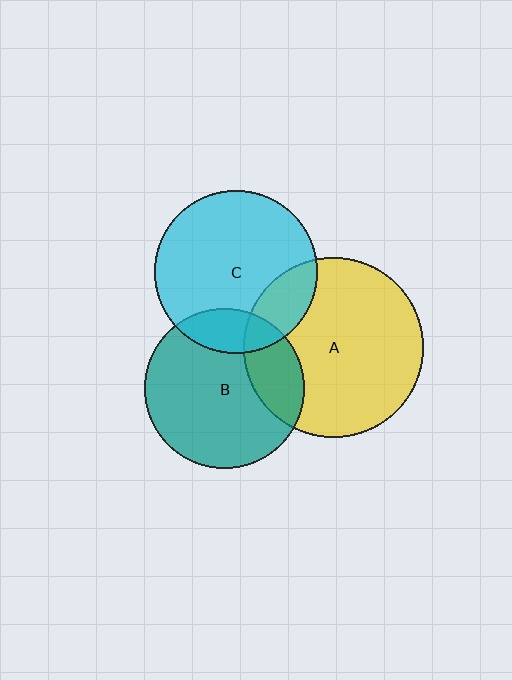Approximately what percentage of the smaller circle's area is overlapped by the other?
Approximately 25%.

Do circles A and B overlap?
Yes.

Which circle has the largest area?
Circle A (yellow).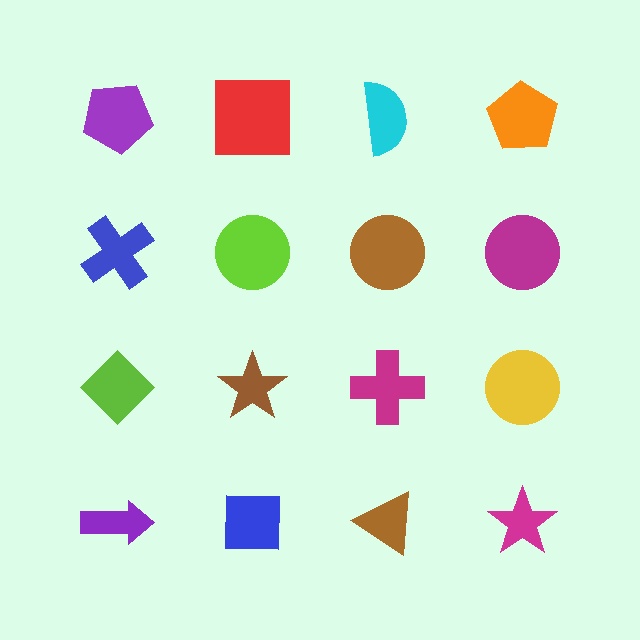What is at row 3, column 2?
A brown star.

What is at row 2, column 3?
A brown circle.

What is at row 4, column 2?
A blue square.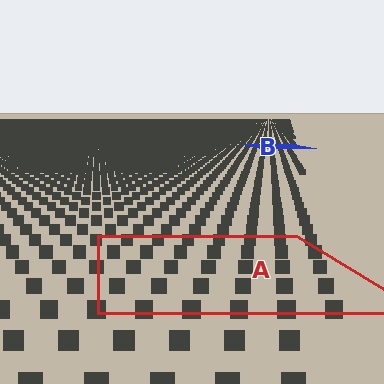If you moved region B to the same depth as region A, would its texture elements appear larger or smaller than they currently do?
They would appear larger. At a closer depth, the same texture elements are projected at a bigger on-screen size.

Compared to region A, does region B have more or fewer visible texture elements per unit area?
Region B has more texture elements per unit area — they are packed more densely because it is farther away.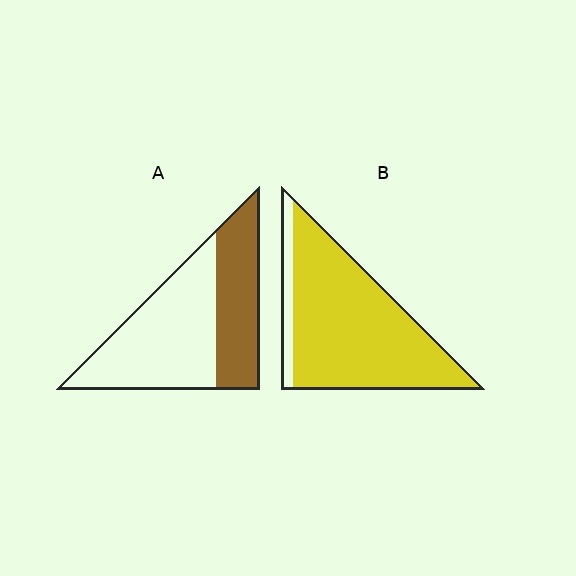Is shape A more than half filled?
No.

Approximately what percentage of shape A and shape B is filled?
A is approximately 40% and B is approximately 90%.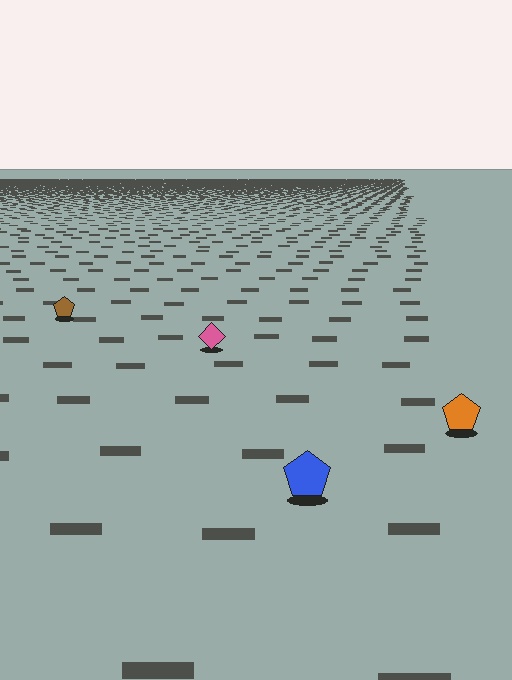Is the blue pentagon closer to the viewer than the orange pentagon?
Yes. The blue pentagon is closer — you can tell from the texture gradient: the ground texture is coarser near it.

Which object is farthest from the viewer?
The brown pentagon is farthest from the viewer. It appears smaller and the ground texture around it is denser.